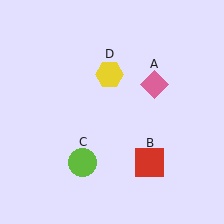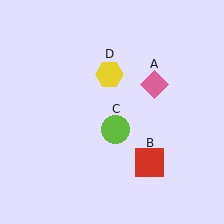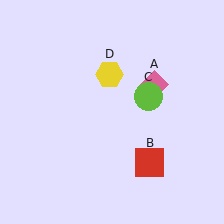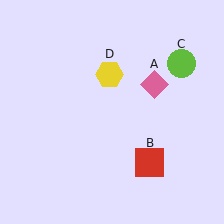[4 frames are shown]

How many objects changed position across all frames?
1 object changed position: lime circle (object C).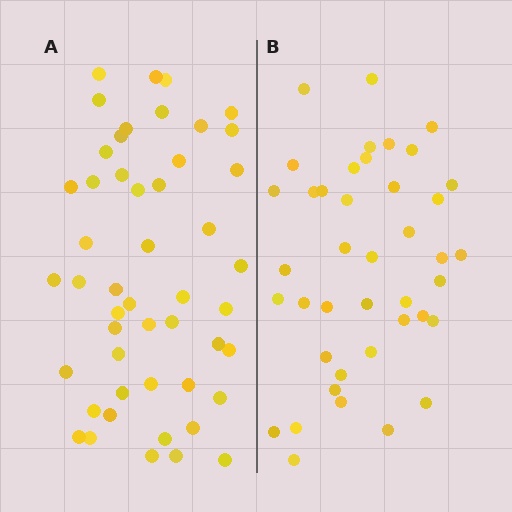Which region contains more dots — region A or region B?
Region A (the left region) has more dots.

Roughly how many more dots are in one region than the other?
Region A has roughly 8 or so more dots than region B.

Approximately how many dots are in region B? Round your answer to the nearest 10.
About 40 dots. (The exact count is 41, which rounds to 40.)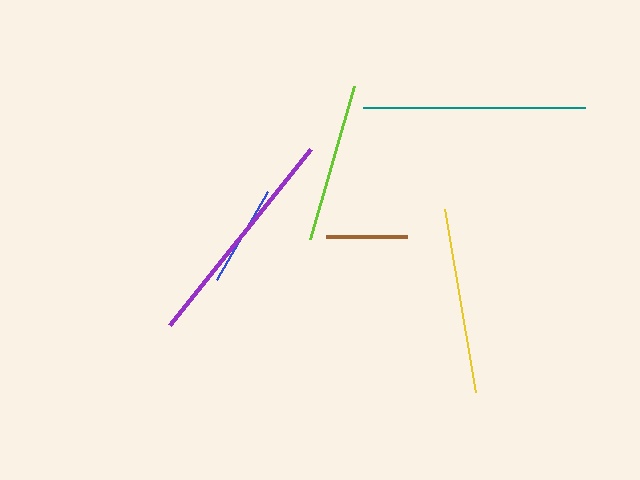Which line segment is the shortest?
The brown line is the shortest at approximately 81 pixels.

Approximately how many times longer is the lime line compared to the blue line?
The lime line is approximately 1.6 times the length of the blue line.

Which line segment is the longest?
The purple line is the longest at approximately 226 pixels.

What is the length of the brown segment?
The brown segment is approximately 81 pixels long.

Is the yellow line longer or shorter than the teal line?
The teal line is longer than the yellow line.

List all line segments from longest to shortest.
From longest to shortest: purple, teal, yellow, lime, blue, brown.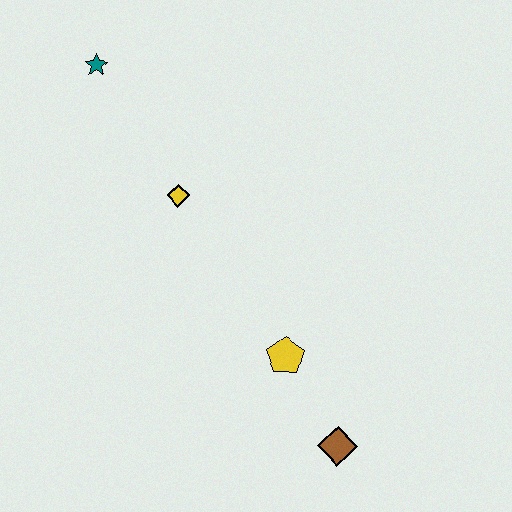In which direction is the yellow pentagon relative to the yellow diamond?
The yellow pentagon is below the yellow diamond.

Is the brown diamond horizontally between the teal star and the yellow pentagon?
No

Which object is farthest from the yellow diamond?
The brown diamond is farthest from the yellow diamond.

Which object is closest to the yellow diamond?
The teal star is closest to the yellow diamond.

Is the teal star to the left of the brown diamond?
Yes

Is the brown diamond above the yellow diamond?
No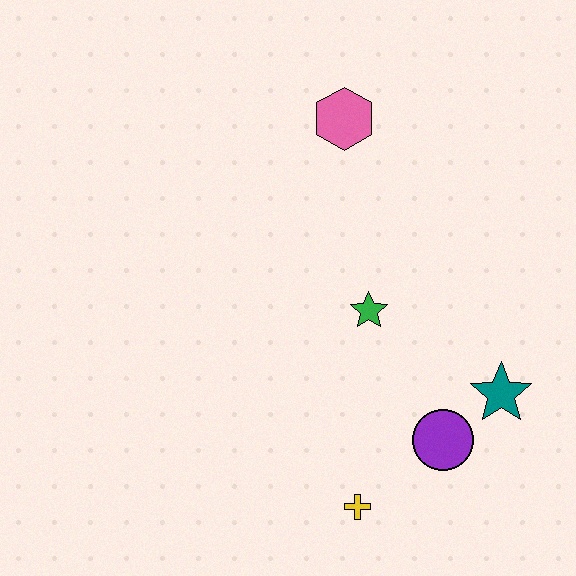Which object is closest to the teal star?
The purple circle is closest to the teal star.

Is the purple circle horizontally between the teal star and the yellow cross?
Yes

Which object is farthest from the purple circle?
The pink hexagon is farthest from the purple circle.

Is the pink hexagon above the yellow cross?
Yes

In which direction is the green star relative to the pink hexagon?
The green star is below the pink hexagon.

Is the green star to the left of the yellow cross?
No